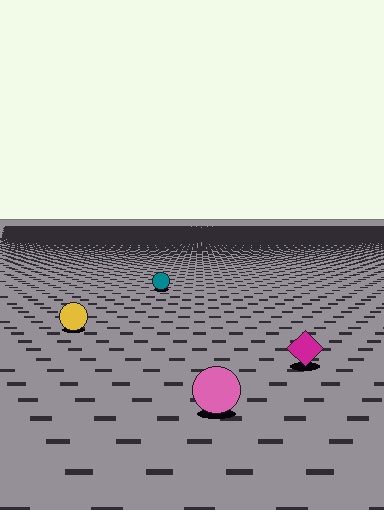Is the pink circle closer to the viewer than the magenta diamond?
Yes. The pink circle is closer — you can tell from the texture gradient: the ground texture is coarser near it.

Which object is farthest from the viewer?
The teal circle is farthest from the viewer. It appears smaller and the ground texture around it is denser.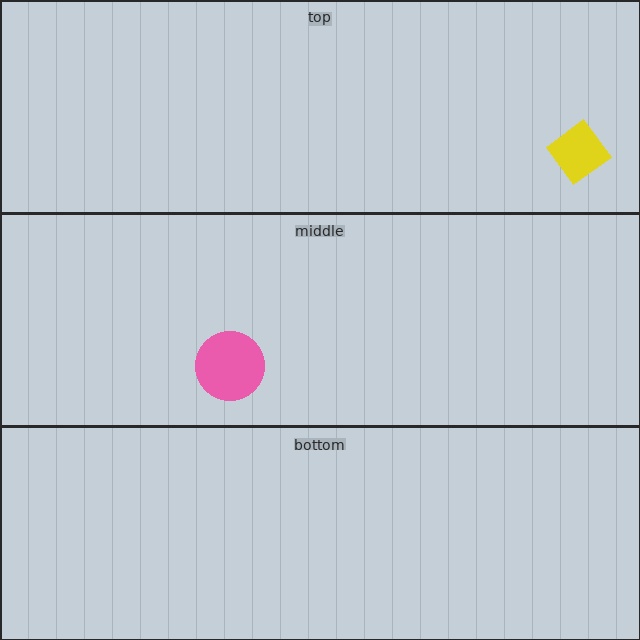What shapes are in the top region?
The yellow diamond.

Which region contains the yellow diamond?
The top region.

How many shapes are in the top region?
1.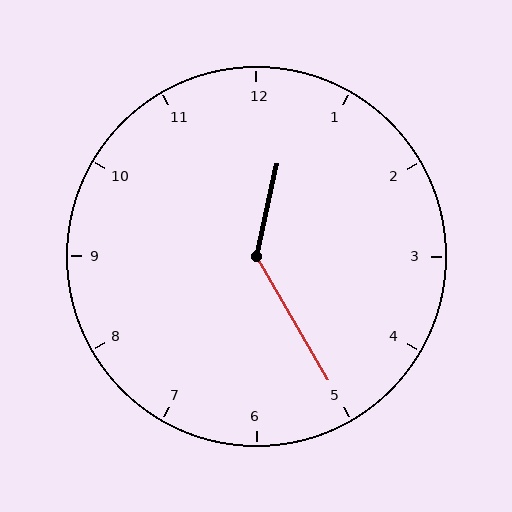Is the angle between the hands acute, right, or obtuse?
It is obtuse.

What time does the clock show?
12:25.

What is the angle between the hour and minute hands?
Approximately 138 degrees.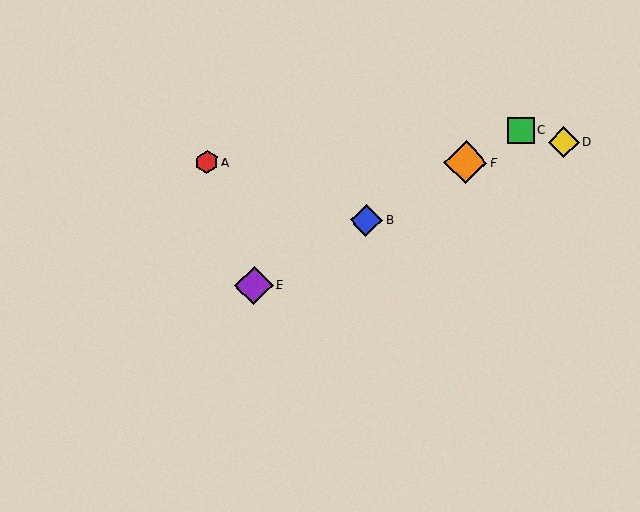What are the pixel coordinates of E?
Object E is at (254, 285).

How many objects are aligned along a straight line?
4 objects (B, C, E, F) are aligned along a straight line.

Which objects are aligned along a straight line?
Objects B, C, E, F are aligned along a straight line.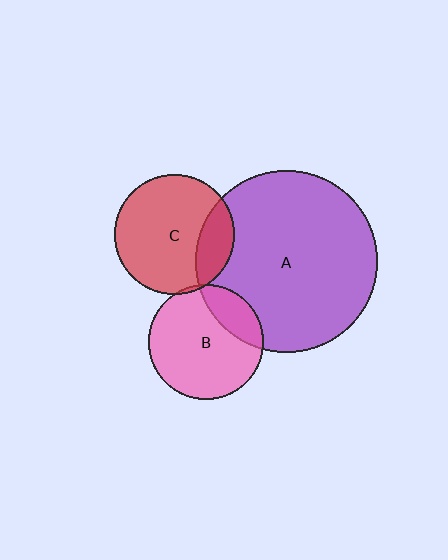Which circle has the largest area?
Circle A (purple).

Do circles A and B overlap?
Yes.